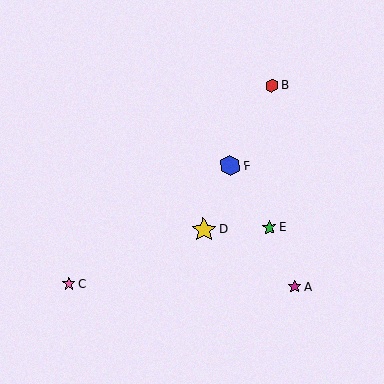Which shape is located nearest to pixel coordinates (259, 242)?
The green star (labeled E) at (269, 228) is nearest to that location.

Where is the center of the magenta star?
The center of the magenta star is at (294, 287).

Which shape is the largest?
The yellow star (labeled D) is the largest.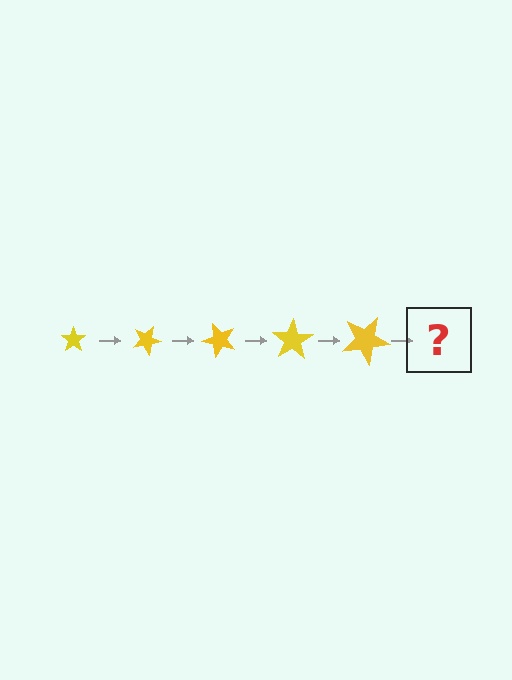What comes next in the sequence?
The next element should be a star, larger than the previous one and rotated 125 degrees from the start.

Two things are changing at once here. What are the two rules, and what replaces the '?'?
The two rules are that the star grows larger each step and it rotates 25 degrees each step. The '?' should be a star, larger than the previous one and rotated 125 degrees from the start.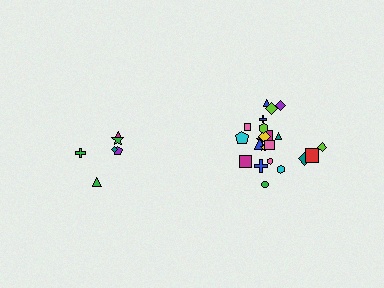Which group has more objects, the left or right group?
The right group.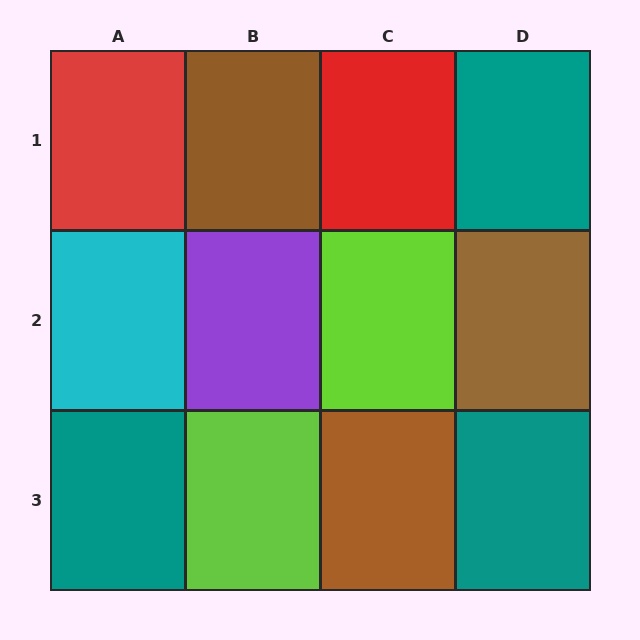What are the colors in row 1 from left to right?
Red, brown, red, teal.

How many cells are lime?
2 cells are lime.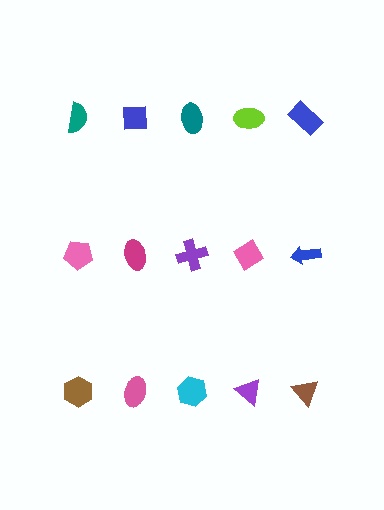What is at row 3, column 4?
A purple triangle.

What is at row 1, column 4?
A lime ellipse.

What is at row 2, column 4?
A pink diamond.